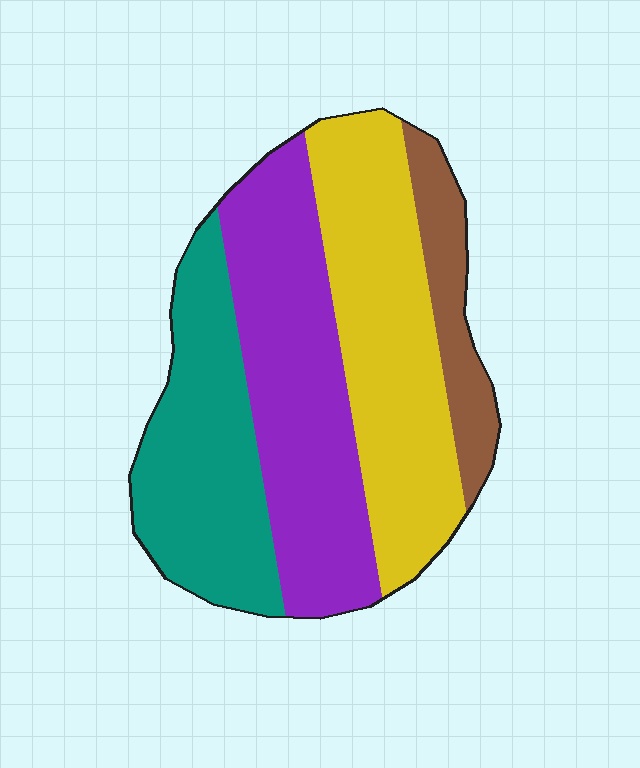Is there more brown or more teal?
Teal.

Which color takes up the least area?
Brown, at roughly 10%.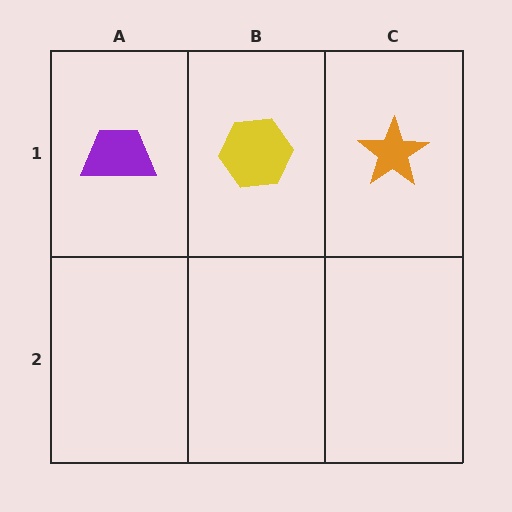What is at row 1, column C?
An orange star.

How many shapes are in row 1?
3 shapes.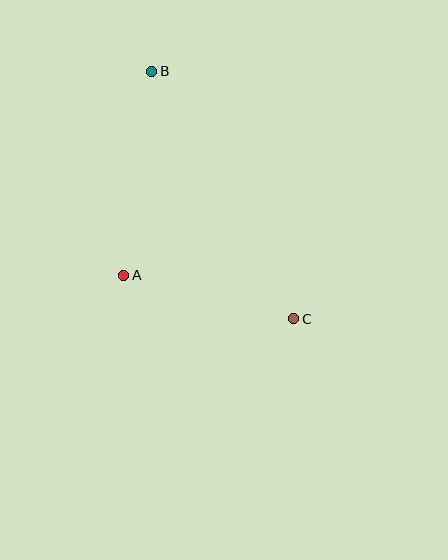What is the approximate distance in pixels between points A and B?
The distance between A and B is approximately 206 pixels.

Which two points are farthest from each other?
Points B and C are farthest from each other.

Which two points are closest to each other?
Points A and C are closest to each other.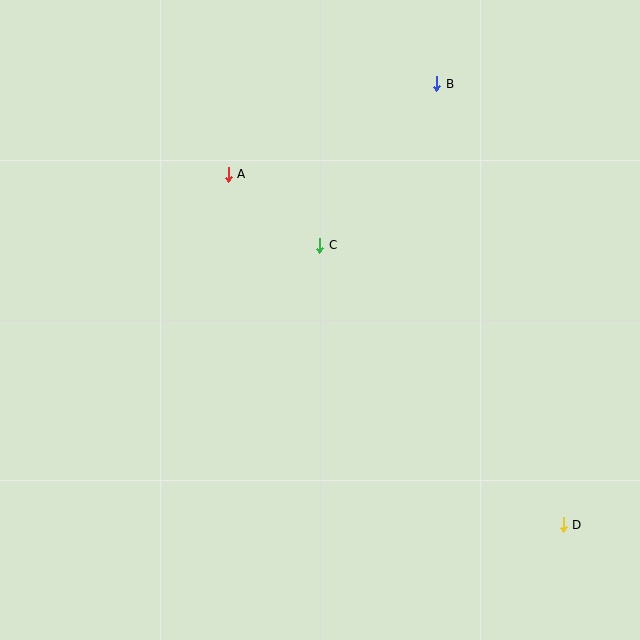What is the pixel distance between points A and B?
The distance between A and B is 227 pixels.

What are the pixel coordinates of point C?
Point C is at (320, 245).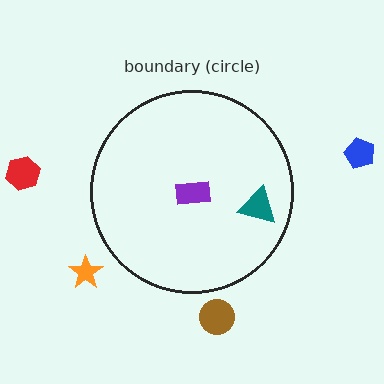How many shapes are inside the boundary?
2 inside, 4 outside.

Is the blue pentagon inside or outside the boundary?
Outside.